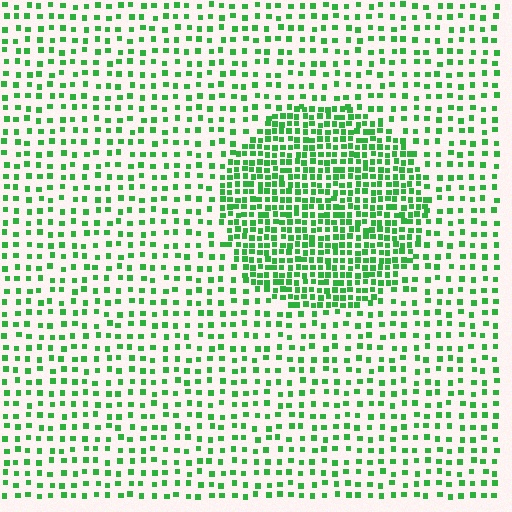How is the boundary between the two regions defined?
The boundary is defined by a change in element density (approximately 2.3x ratio). All elements are the same color, size, and shape.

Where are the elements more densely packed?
The elements are more densely packed inside the circle boundary.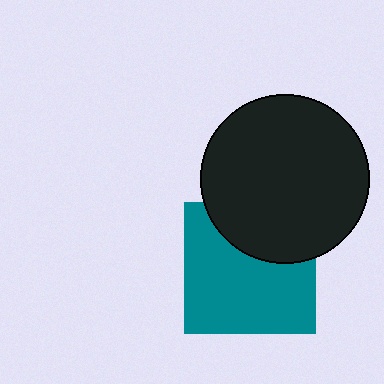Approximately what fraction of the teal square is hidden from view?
Roughly 32% of the teal square is hidden behind the black circle.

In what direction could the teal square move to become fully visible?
The teal square could move down. That would shift it out from behind the black circle entirely.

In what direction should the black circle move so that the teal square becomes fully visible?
The black circle should move up. That is the shortest direction to clear the overlap and leave the teal square fully visible.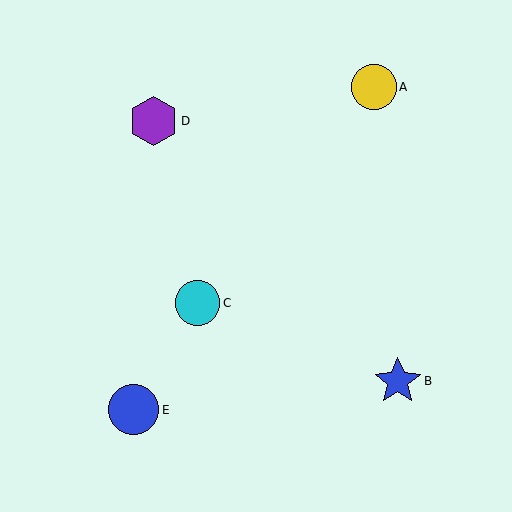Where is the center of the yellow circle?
The center of the yellow circle is at (374, 87).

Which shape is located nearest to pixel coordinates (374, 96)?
The yellow circle (labeled A) at (374, 87) is nearest to that location.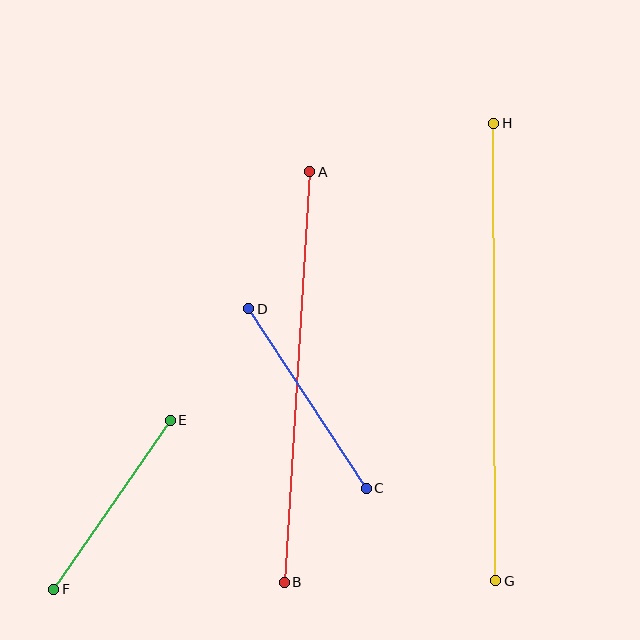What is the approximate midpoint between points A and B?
The midpoint is at approximately (297, 377) pixels.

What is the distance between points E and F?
The distance is approximately 205 pixels.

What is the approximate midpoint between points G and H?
The midpoint is at approximately (495, 352) pixels.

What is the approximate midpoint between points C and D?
The midpoint is at approximately (308, 399) pixels.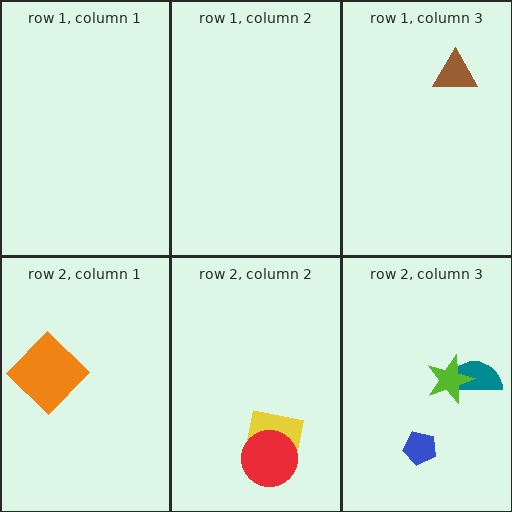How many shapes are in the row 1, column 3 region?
1.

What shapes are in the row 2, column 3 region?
The blue pentagon, the teal semicircle, the lime star.